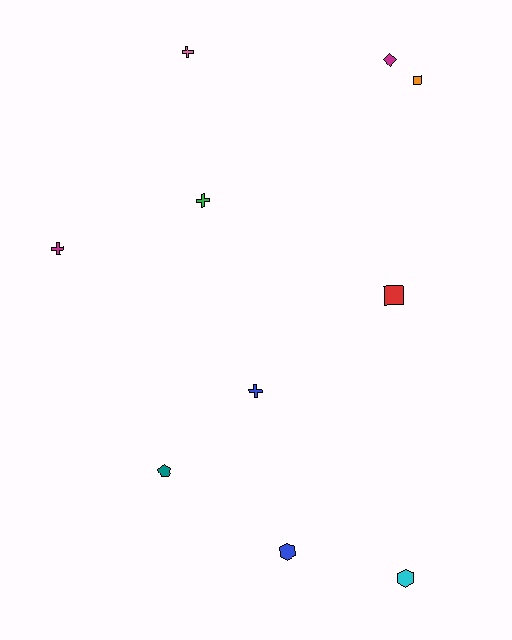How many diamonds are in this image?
There is 1 diamond.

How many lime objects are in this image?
There are no lime objects.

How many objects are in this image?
There are 10 objects.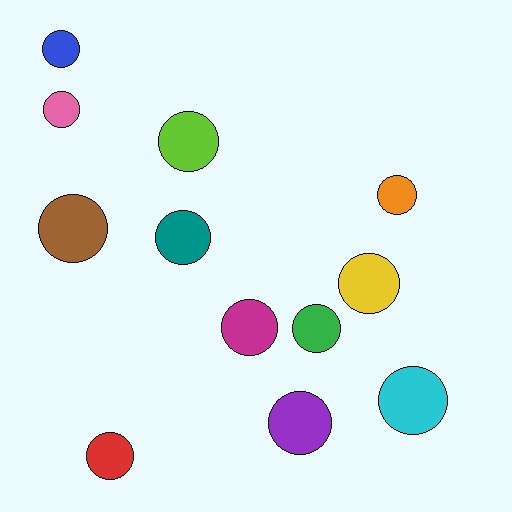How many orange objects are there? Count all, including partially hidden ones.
There is 1 orange object.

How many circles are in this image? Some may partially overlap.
There are 12 circles.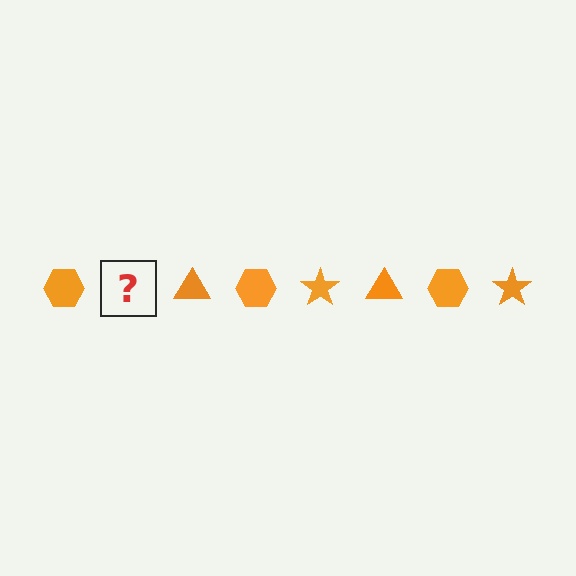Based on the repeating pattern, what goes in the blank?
The blank should be an orange star.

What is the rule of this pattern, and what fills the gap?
The rule is that the pattern cycles through hexagon, star, triangle shapes in orange. The gap should be filled with an orange star.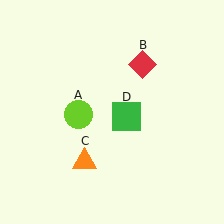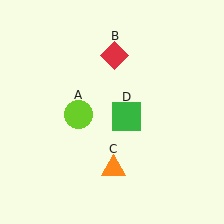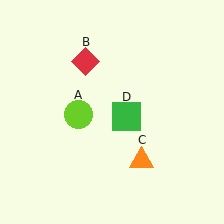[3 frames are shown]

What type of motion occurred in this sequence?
The red diamond (object B), orange triangle (object C) rotated counterclockwise around the center of the scene.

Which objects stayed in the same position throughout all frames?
Lime circle (object A) and green square (object D) remained stationary.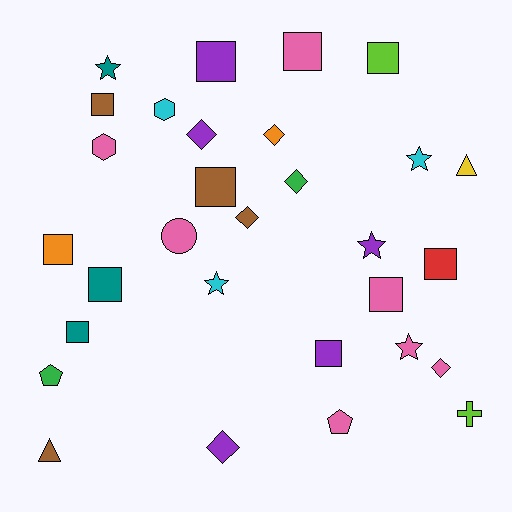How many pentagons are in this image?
There are 2 pentagons.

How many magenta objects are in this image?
There are no magenta objects.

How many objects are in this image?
There are 30 objects.